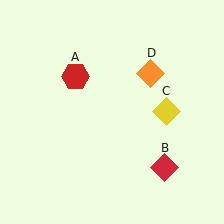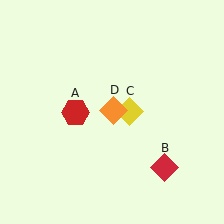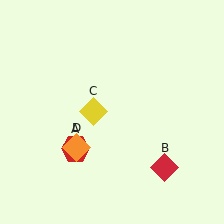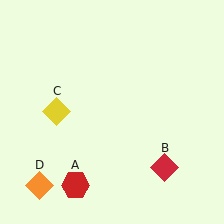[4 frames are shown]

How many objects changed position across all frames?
3 objects changed position: red hexagon (object A), yellow diamond (object C), orange diamond (object D).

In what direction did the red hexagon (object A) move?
The red hexagon (object A) moved down.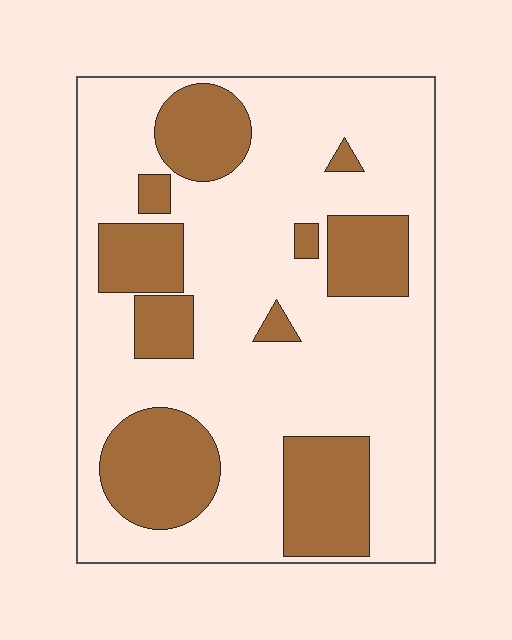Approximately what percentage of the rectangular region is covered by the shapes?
Approximately 30%.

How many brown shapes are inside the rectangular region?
10.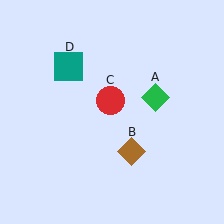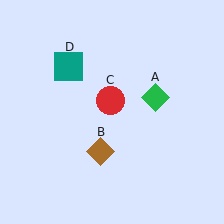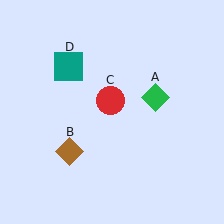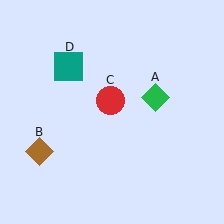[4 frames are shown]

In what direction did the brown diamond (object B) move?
The brown diamond (object B) moved left.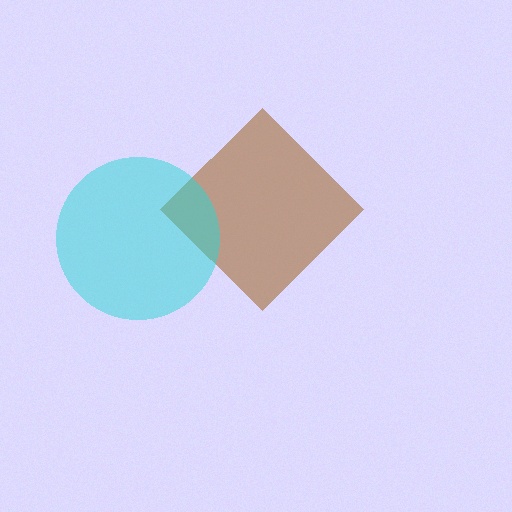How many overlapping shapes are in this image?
There are 2 overlapping shapes in the image.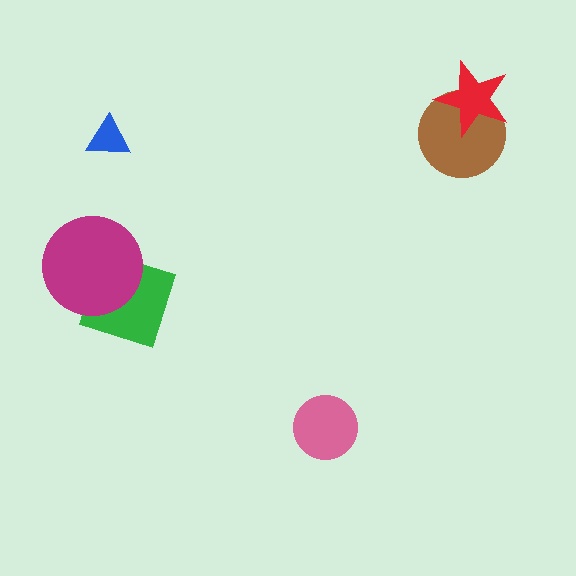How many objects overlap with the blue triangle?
0 objects overlap with the blue triangle.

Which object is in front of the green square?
The magenta circle is in front of the green square.